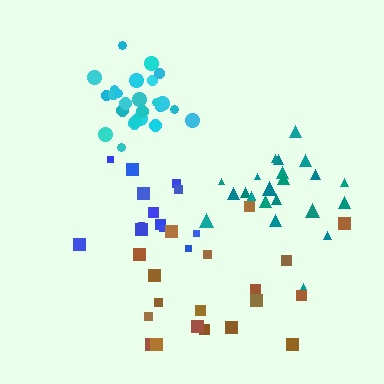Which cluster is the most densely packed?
Cyan.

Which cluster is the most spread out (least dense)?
Brown.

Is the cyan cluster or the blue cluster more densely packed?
Cyan.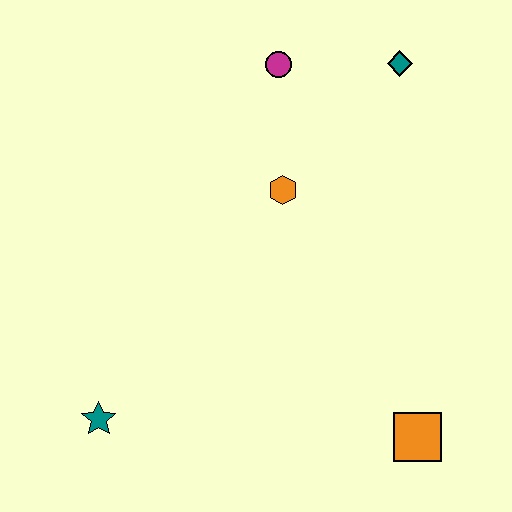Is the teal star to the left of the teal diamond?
Yes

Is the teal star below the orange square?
No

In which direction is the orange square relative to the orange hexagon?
The orange square is below the orange hexagon.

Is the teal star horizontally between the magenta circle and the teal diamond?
No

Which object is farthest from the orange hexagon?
The teal star is farthest from the orange hexagon.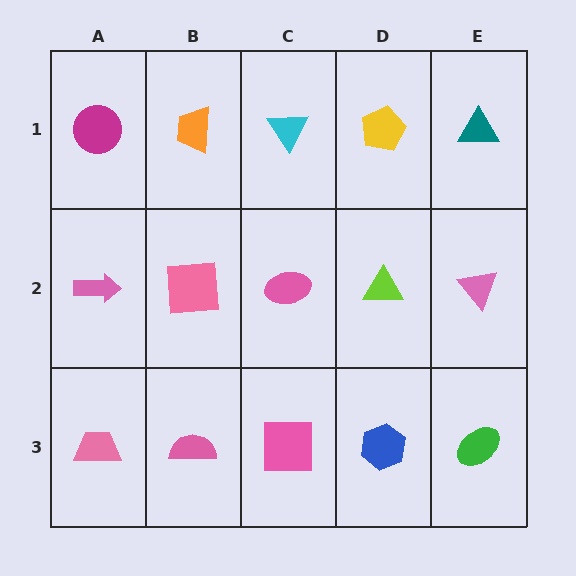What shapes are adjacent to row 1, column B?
A pink square (row 2, column B), a magenta circle (row 1, column A), a cyan triangle (row 1, column C).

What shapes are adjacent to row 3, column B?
A pink square (row 2, column B), a pink trapezoid (row 3, column A), a pink square (row 3, column C).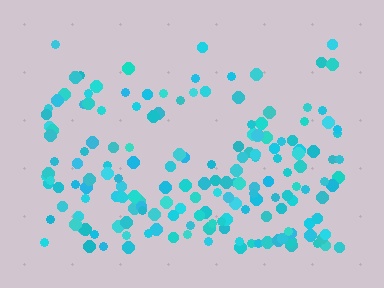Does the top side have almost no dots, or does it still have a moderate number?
Still a moderate number, just noticeably fewer than the bottom.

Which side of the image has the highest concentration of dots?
The bottom.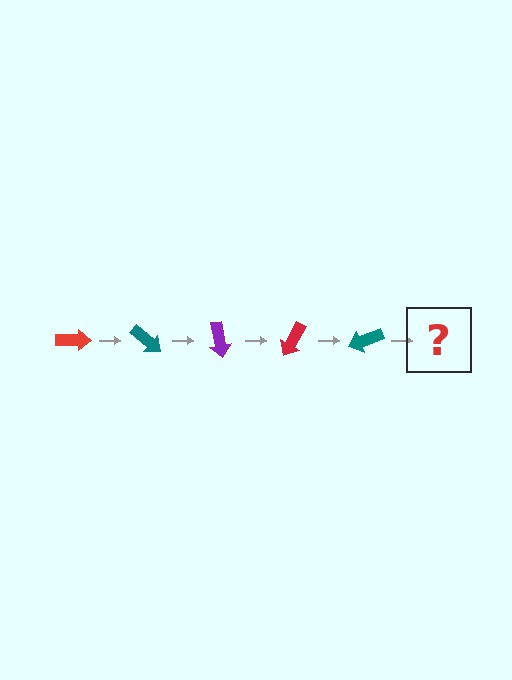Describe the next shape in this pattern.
It should be a purple arrow, rotated 200 degrees from the start.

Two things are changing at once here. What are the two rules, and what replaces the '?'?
The two rules are that it rotates 40 degrees each step and the color cycles through red, teal, and purple. The '?' should be a purple arrow, rotated 200 degrees from the start.